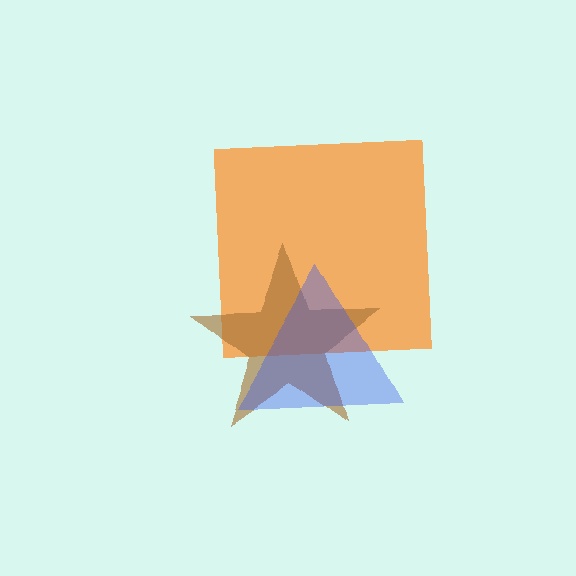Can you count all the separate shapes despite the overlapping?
Yes, there are 3 separate shapes.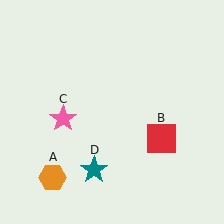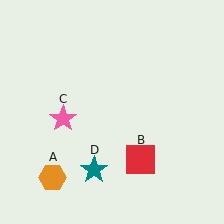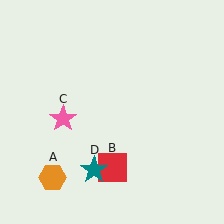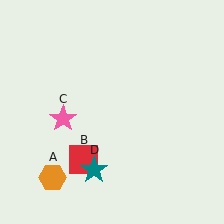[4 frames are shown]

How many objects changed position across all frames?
1 object changed position: red square (object B).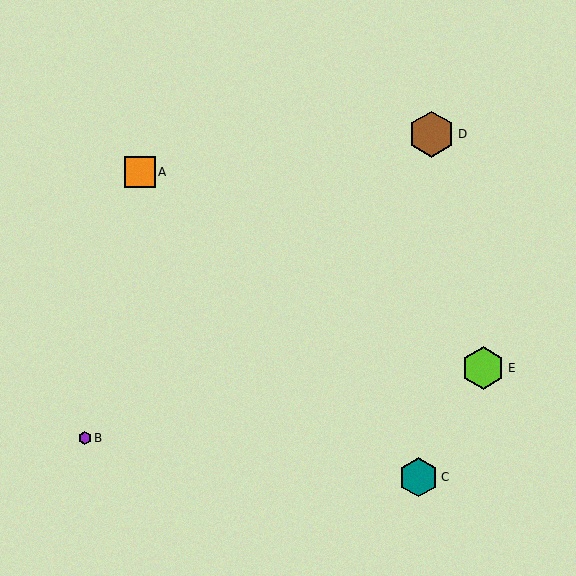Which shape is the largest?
The brown hexagon (labeled D) is the largest.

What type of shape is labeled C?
Shape C is a teal hexagon.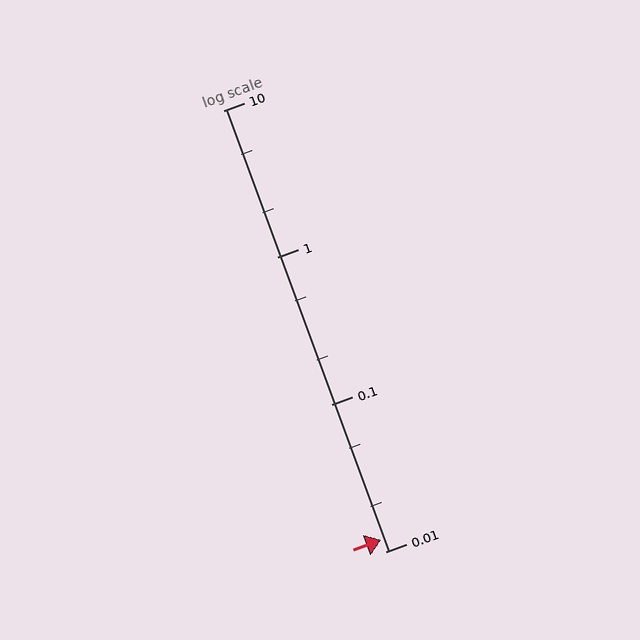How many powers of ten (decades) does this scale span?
The scale spans 3 decades, from 0.01 to 10.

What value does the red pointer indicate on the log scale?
The pointer indicates approximately 0.012.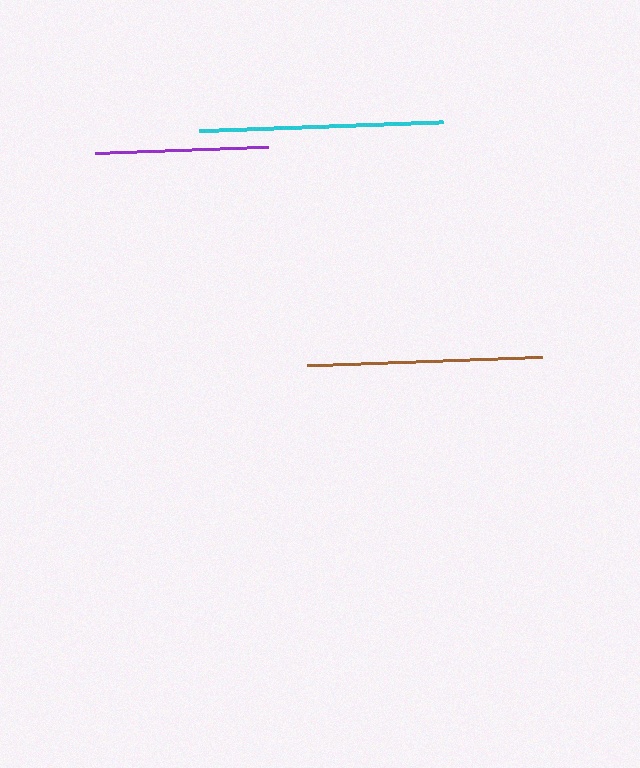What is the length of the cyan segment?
The cyan segment is approximately 244 pixels long.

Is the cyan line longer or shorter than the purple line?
The cyan line is longer than the purple line.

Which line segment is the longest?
The cyan line is the longest at approximately 244 pixels.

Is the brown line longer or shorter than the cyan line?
The cyan line is longer than the brown line.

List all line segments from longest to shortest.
From longest to shortest: cyan, brown, purple.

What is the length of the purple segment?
The purple segment is approximately 173 pixels long.